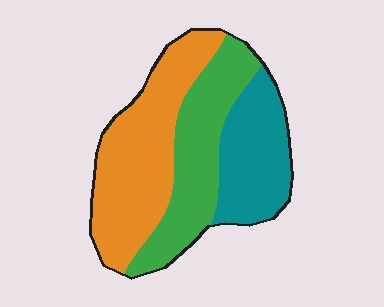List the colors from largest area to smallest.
From largest to smallest: orange, green, teal.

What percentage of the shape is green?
Green covers around 30% of the shape.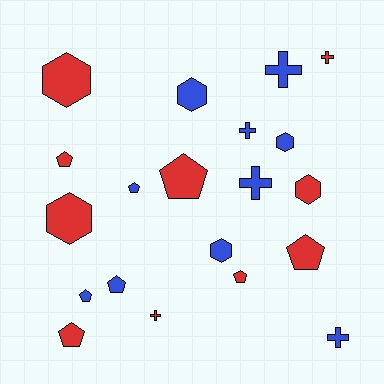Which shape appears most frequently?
Pentagon, with 8 objects.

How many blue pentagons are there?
There are 3 blue pentagons.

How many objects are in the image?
There are 20 objects.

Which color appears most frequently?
Red, with 10 objects.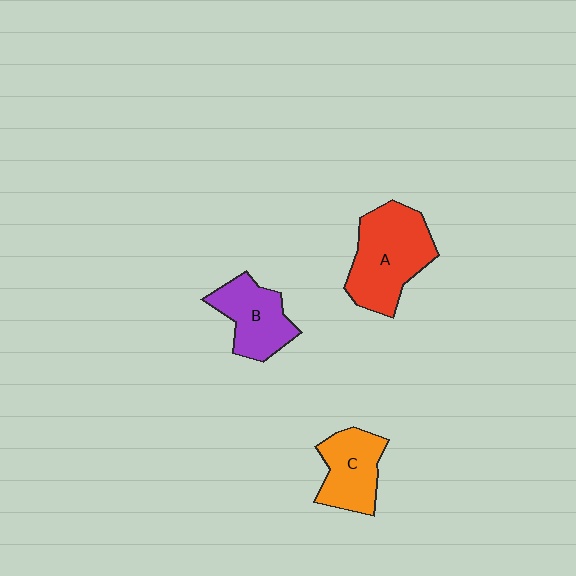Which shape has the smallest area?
Shape C (orange).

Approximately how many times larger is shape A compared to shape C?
Approximately 1.5 times.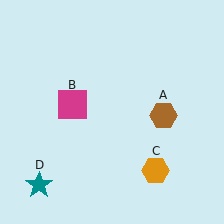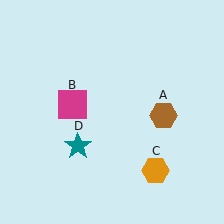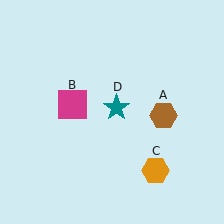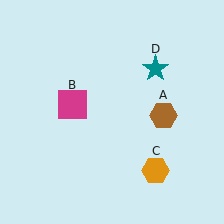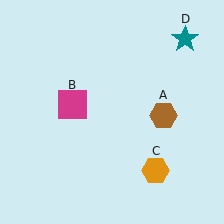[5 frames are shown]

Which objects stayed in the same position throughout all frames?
Brown hexagon (object A) and magenta square (object B) and orange hexagon (object C) remained stationary.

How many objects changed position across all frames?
1 object changed position: teal star (object D).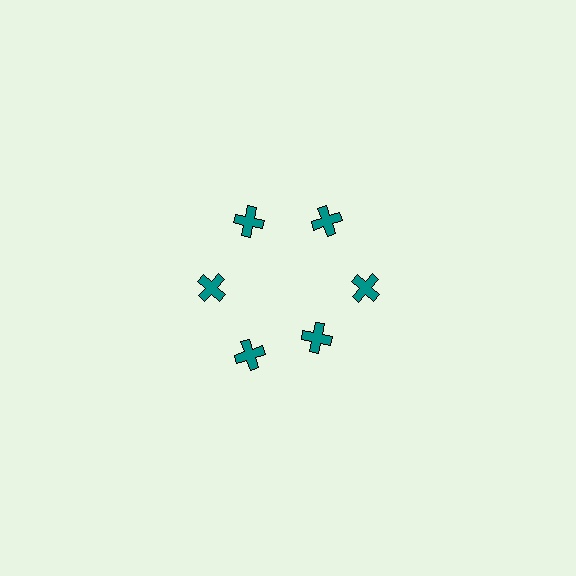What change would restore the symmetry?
The symmetry would be restored by moving it outward, back onto the ring so that all 6 crosses sit at equal angles and equal distance from the center.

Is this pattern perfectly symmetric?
No. The 6 teal crosses are arranged in a ring, but one element near the 5 o'clock position is pulled inward toward the center, breaking the 6-fold rotational symmetry.